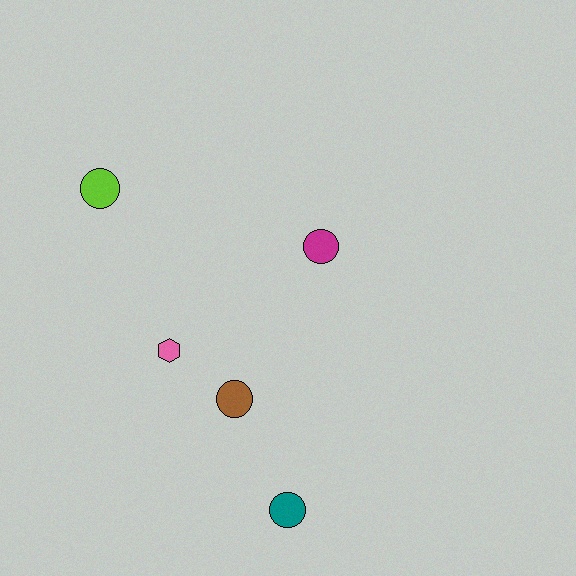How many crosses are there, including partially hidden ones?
There are no crosses.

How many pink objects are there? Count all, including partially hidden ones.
There is 1 pink object.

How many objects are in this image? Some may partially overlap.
There are 5 objects.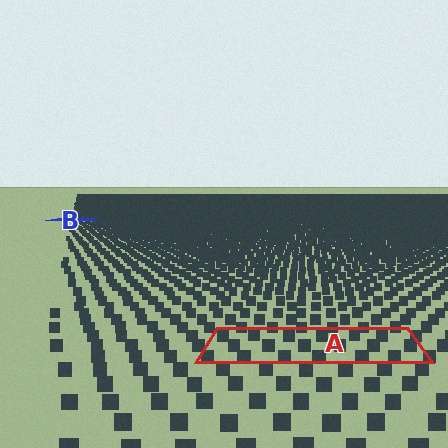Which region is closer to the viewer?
Region A is closer. The texture elements there are larger and more spread out.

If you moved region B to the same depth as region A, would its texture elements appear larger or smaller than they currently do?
They would appear larger. At a closer depth, the same texture elements are projected at a bigger on-screen size.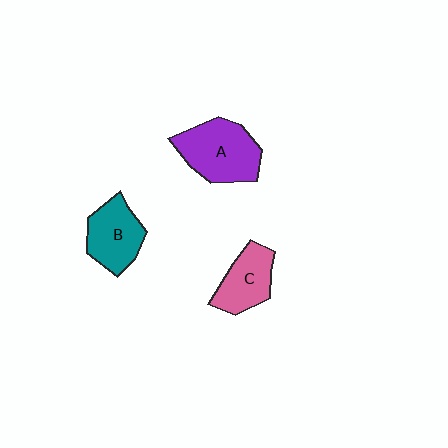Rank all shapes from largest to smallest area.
From largest to smallest: A (purple), B (teal), C (pink).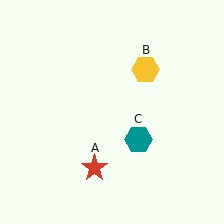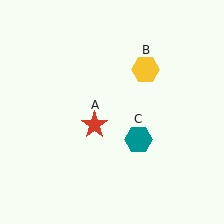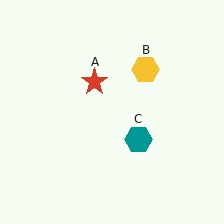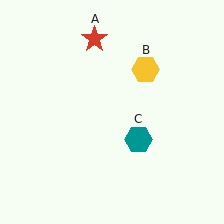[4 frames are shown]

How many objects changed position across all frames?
1 object changed position: red star (object A).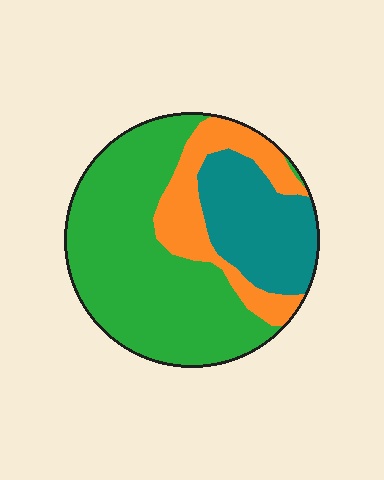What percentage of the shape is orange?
Orange takes up less than a quarter of the shape.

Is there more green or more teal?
Green.